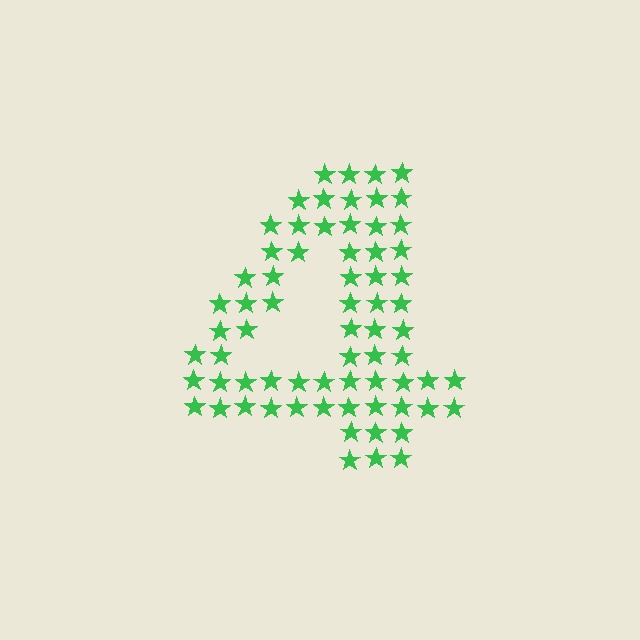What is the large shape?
The large shape is the digit 4.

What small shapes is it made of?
It is made of small stars.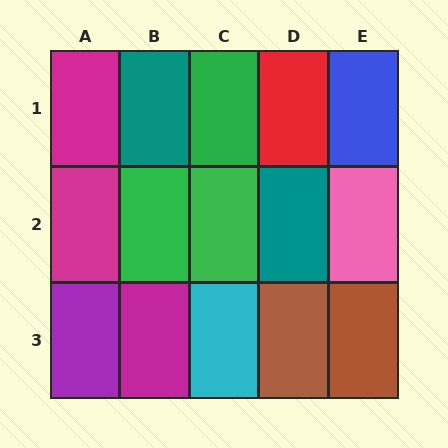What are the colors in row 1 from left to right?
Magenta, teal, green, red, blue.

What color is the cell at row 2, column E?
Pink.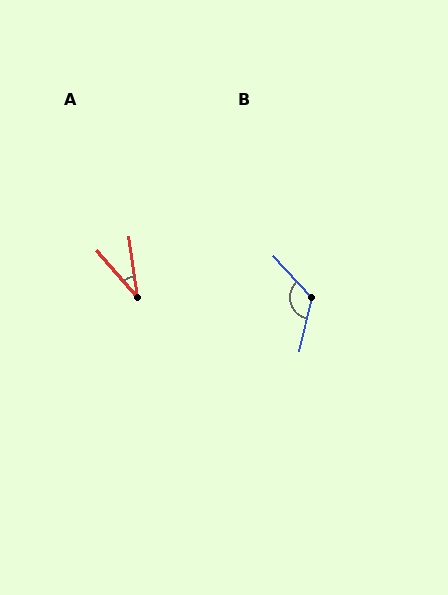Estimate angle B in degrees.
Approximately 125 degrees.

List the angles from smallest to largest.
A (33°), B (125°).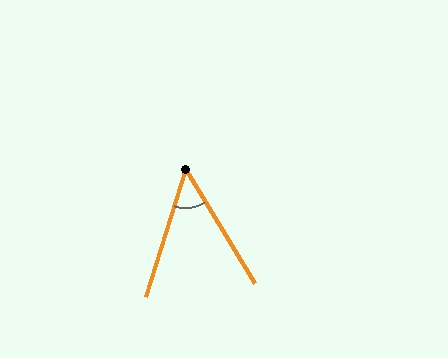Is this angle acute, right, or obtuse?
It is acute.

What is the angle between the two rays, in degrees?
Approximately 49 degrees.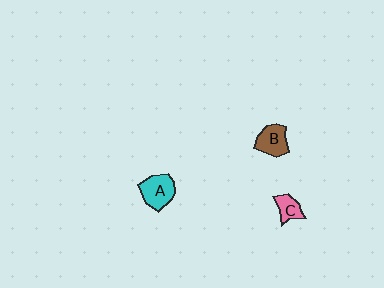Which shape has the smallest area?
Shape C (pink).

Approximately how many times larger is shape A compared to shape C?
Approximately 1.7 times.